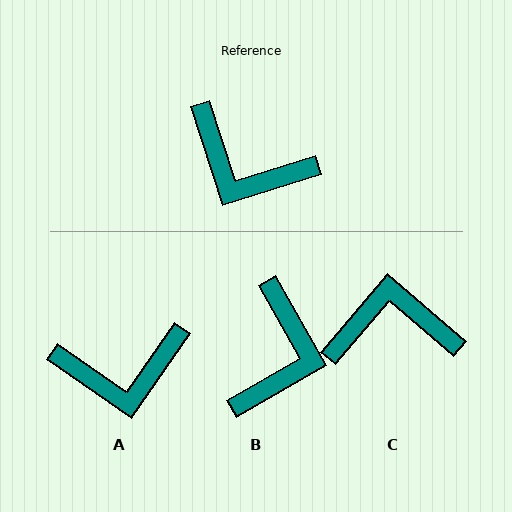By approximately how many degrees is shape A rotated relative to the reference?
Approximately 38 degrees counter-clockwise.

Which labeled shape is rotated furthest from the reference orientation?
C, about 148 degrees away.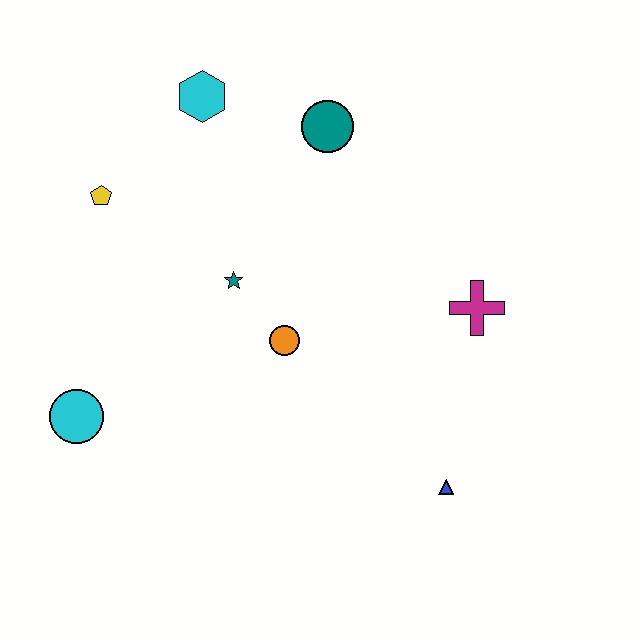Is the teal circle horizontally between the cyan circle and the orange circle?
No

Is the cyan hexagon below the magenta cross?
No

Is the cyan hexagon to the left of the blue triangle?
Yes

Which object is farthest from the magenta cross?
The cyan circle is farthest from the magenta cross.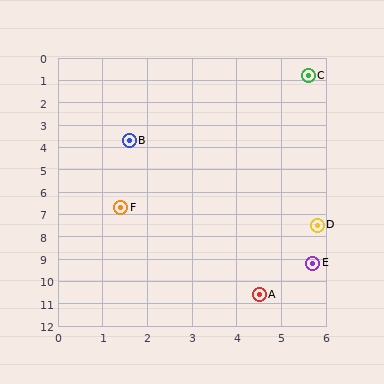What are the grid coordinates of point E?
Point E is at approximately (5.7, 9.2).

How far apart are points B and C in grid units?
Points B and C are about 4.9 grid units apart.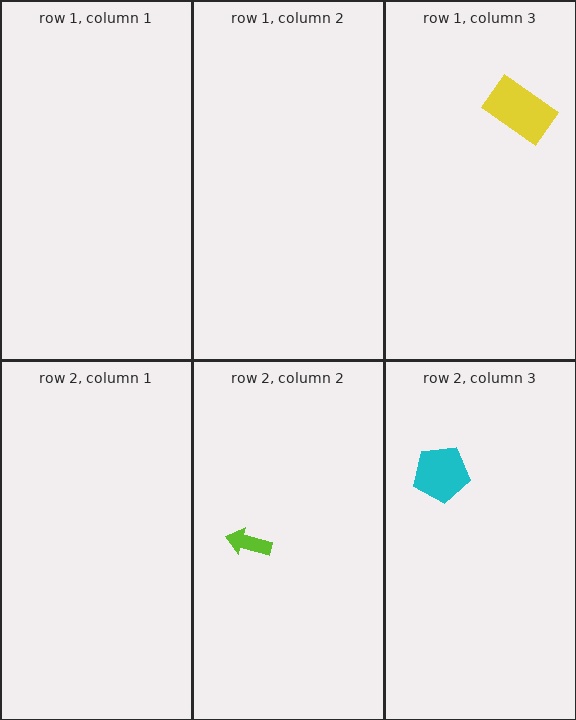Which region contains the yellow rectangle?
The row 1, column 3 region.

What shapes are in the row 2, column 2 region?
The lime arrow.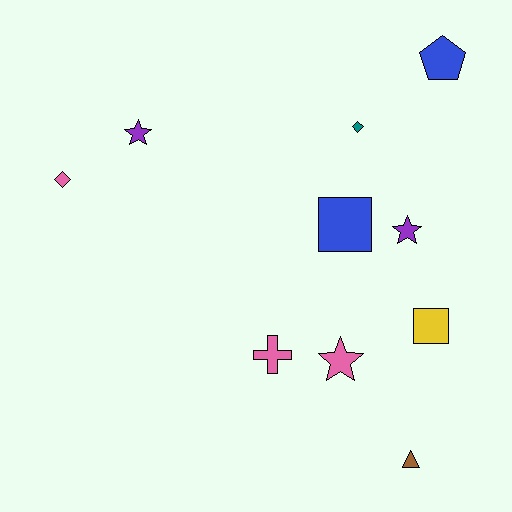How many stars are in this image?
There are 3 stars.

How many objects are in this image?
There are 10 objects.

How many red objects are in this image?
There are no red objects.